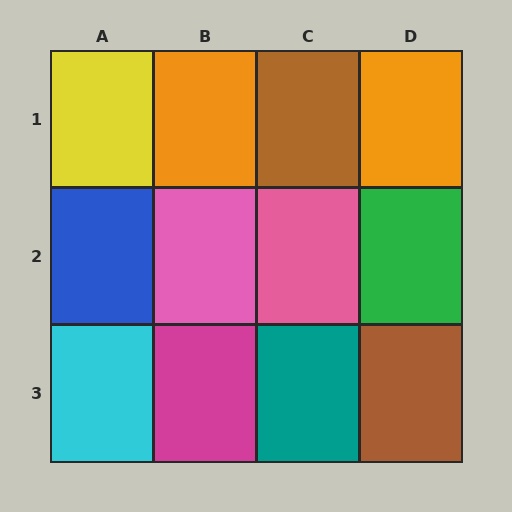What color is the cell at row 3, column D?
Brown.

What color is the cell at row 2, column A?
Blue.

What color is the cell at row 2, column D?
Green.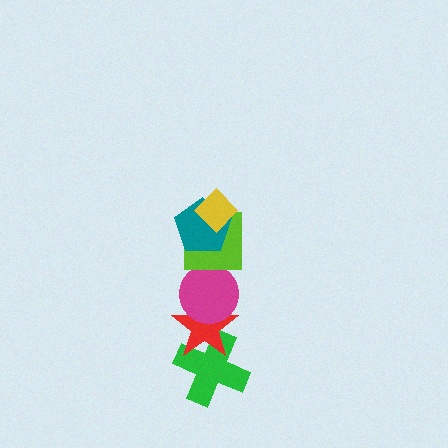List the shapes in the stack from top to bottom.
From top to bottom: the yellow diamond, the teal pentagon, the lime square, the magenta circle, the red star, the green cross.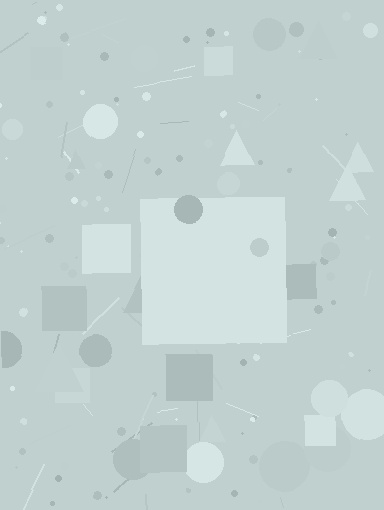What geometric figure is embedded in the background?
A square is embedded in the background.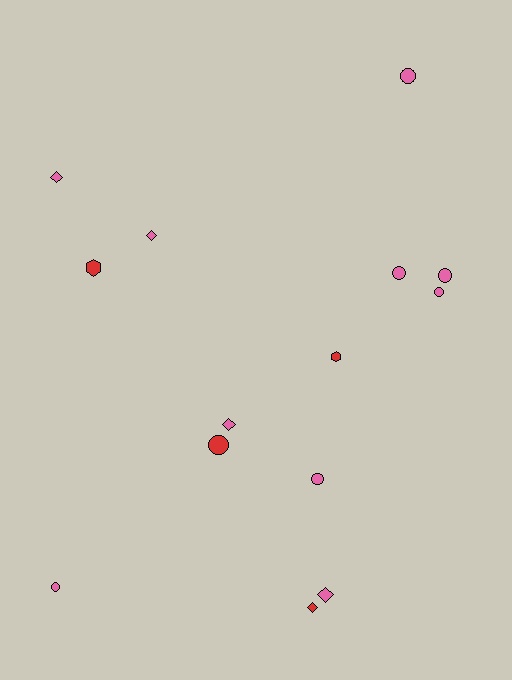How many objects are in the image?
There are 14 objects.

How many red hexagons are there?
There are 2 red hexagons.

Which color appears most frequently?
Pink, with 10 objects.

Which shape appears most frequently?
Circle, with 7 objects.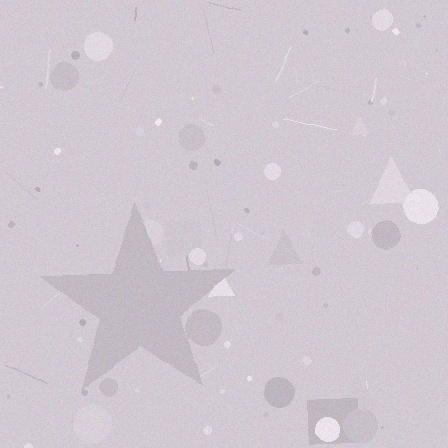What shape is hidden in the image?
A star is hidden in the image.